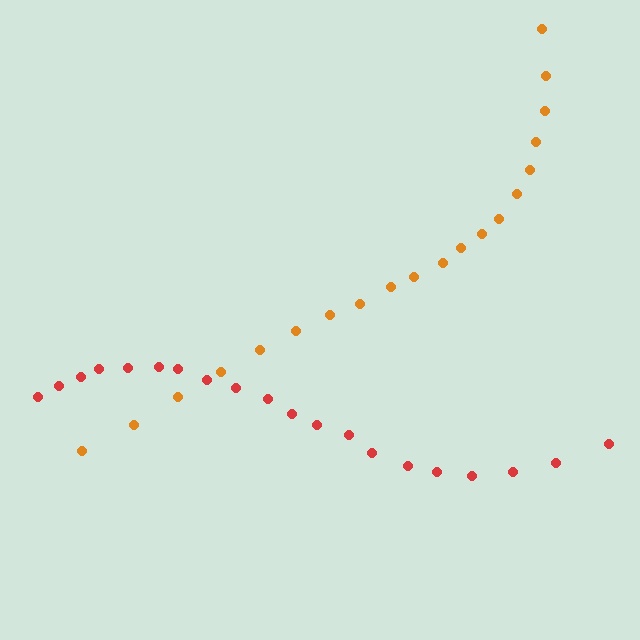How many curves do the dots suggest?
There are 2 distinct paths.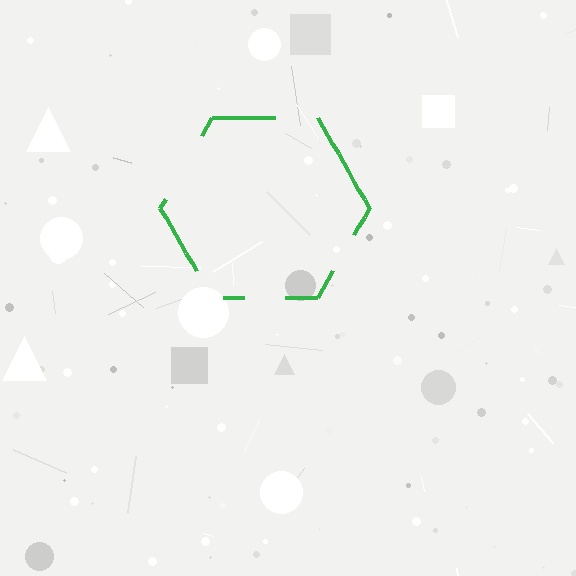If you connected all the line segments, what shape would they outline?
They would outline a hexagon.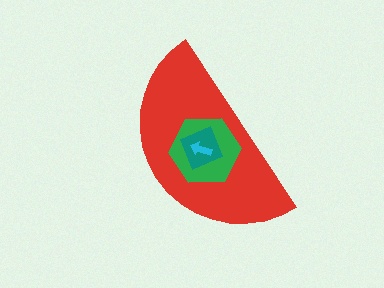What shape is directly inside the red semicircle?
The green hexagon.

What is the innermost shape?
The cyan arrow.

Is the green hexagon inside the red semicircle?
Yes.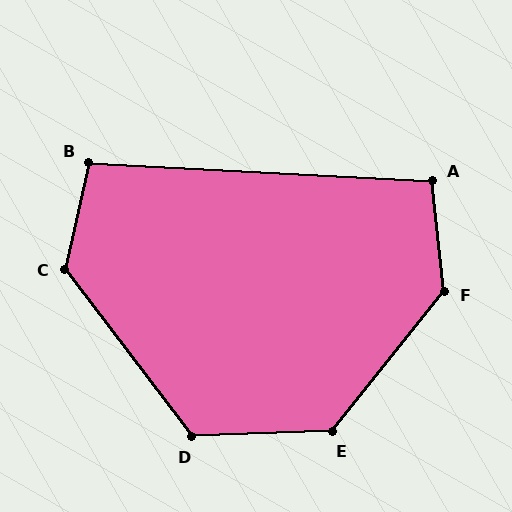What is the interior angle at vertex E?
Approximately 131 degrees (obtuse).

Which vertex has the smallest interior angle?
A, at approximately 99 degrees.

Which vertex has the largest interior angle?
F, at approximately 135 degrees.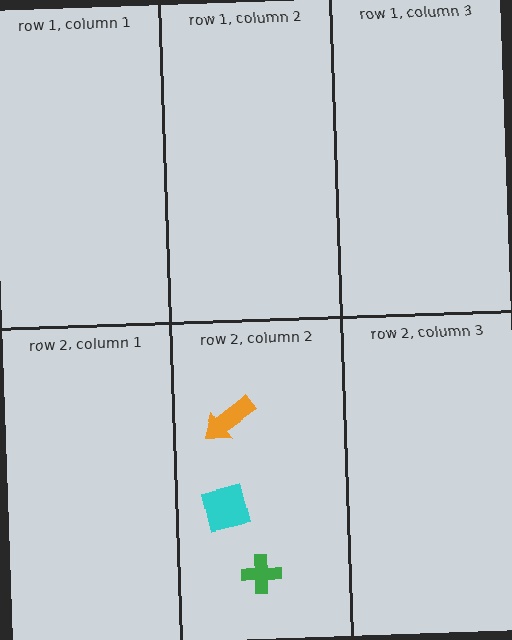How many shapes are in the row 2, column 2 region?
3.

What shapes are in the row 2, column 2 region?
The green cross, the cyan square, the orange arrow.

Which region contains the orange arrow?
The row 2, column 2 region.